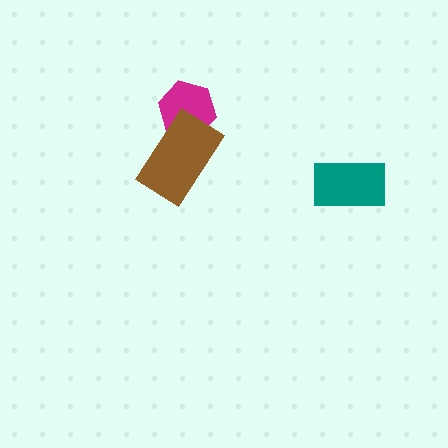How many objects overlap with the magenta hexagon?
1 object overlaps with the magenta hexagon.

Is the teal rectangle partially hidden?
No, no other shape covers it.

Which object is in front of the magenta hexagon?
The brown rectangle is in front of the magenta hexagon.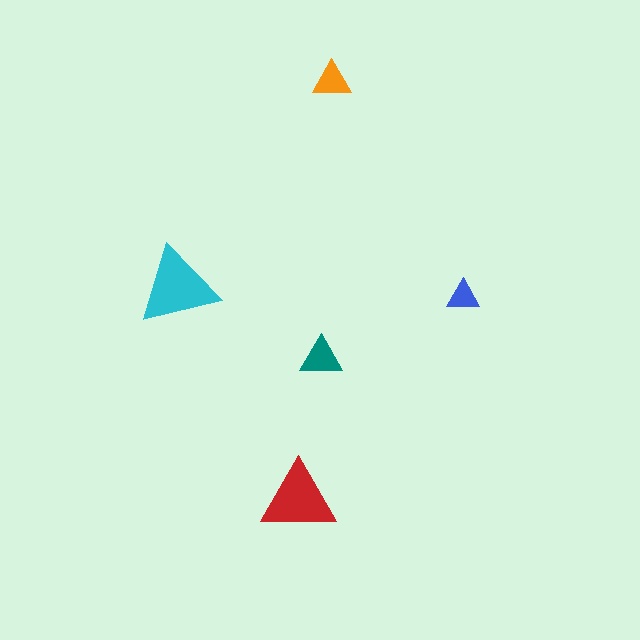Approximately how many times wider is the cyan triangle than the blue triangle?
About 2.5 times wider.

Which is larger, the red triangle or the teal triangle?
The red one.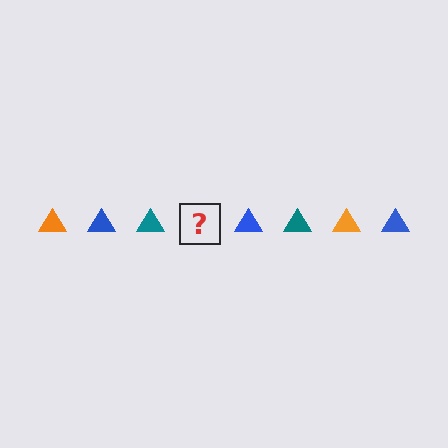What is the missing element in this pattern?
The missing element is an orange triangle.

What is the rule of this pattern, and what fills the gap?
The rule is that the pattern cycles through orange, blue, teal triangles. The gap should be filled with an orange triangle.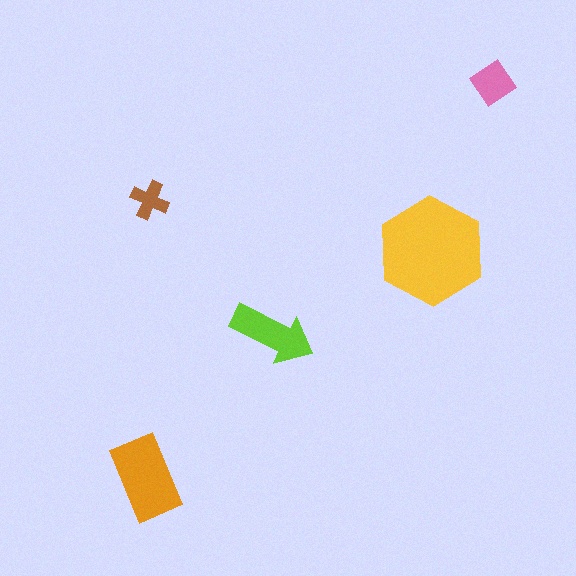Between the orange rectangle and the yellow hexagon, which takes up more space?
The yellow hexagon.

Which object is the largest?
The yellow hexagon.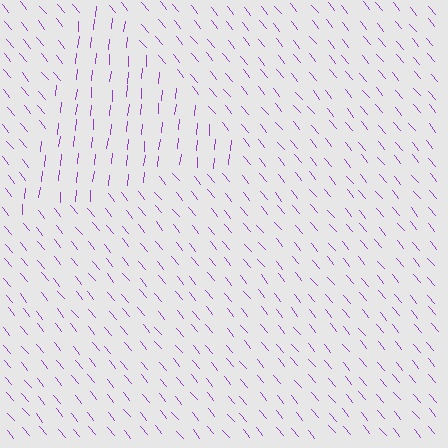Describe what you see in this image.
The image is filled with small purple line segments. A triangle region in the image has lines oriented differently from the surrounding lines, creating a visible texture boundary.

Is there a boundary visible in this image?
Yes, there is a texture boundary formed by a change in line orientation.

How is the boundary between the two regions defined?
The boundary is defined purely by a change in line orientation (approximately 45 degrees difference). All lines are the same color and thickness.